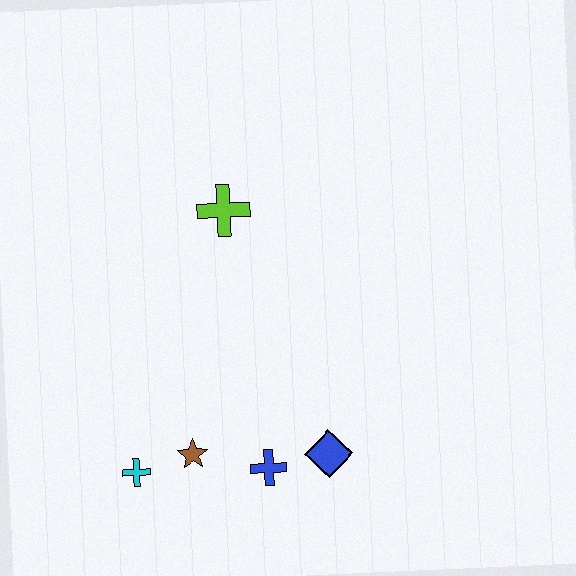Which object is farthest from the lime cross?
The cyan cross is farthest from the lime cross.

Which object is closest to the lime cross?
The brown star is closest to the lime cross.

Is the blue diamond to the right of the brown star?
Yes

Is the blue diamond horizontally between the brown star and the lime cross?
No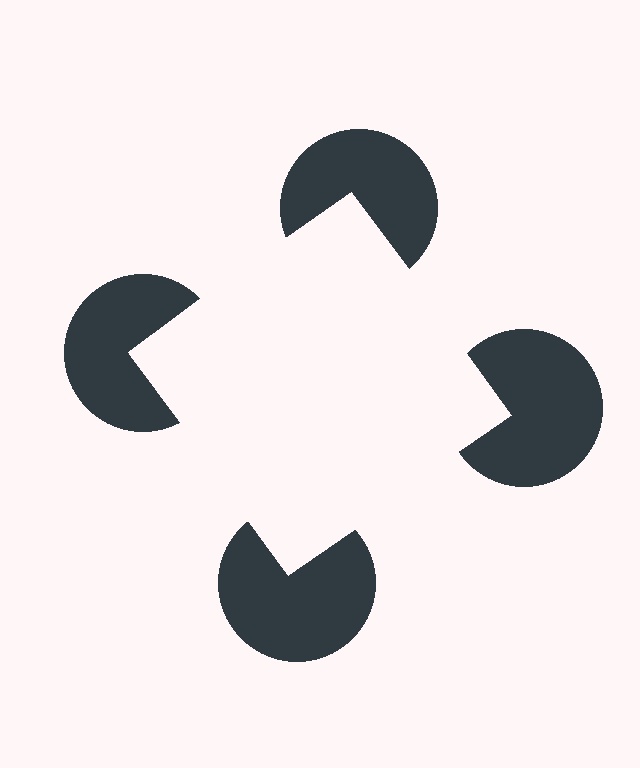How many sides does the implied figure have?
4 sides.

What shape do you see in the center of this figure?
An illusory square — its edges are inferred from the aligned wedge cuts in the pac-man discs, not physically drawn.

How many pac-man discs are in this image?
There are 4 — one at each vertex of the illusory square.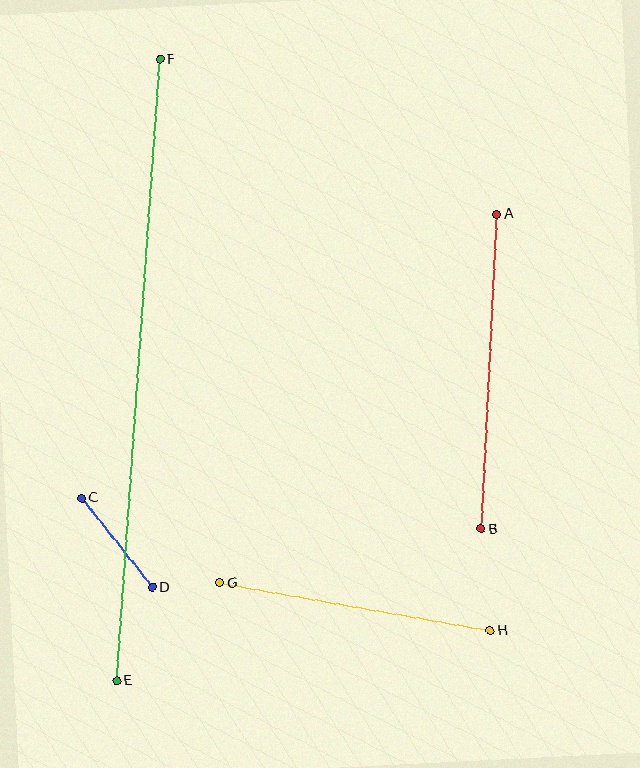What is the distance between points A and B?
The distance is approximately 315 pixels.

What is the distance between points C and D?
The distance is approximately 114 pixels.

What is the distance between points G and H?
The distance is approximately 275 pixels.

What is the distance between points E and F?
The distance is approximately 623 pixels.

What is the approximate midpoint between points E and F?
The midpoint is at approximately (139, 370) pixels.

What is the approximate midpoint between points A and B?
The midpoint is at approximately (489, 372) pixels.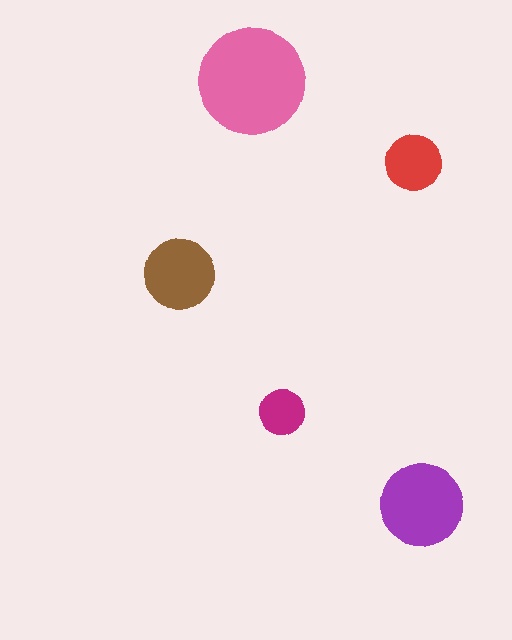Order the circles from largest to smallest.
the pink one, the purple one, the brown one, the red one, the magenta one.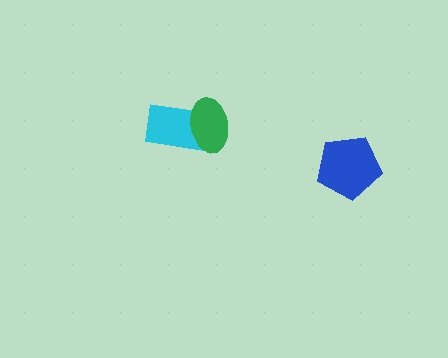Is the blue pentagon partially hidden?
No, no other shape covers it.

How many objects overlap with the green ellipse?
1 object overlaps with the green ellipse.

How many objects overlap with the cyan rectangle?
1 object overlaps with the cyan rectangle.